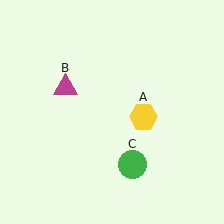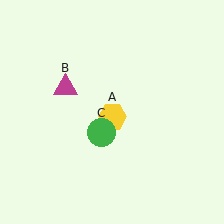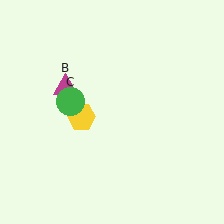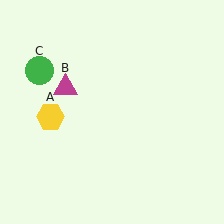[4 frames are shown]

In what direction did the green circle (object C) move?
The green circle (object C) moved up and to the left.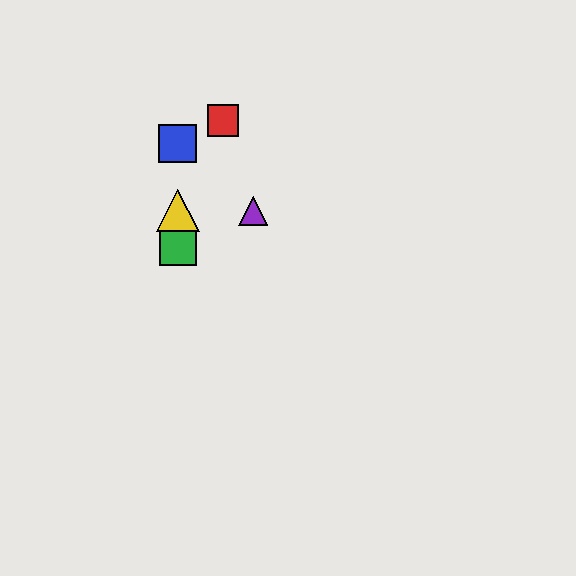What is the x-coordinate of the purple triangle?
The purple triangle is at x≈253.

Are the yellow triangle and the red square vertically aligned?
No, the yellow triangle is at x≈178 and the red square is at x≈223.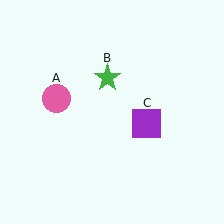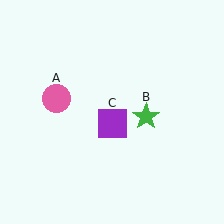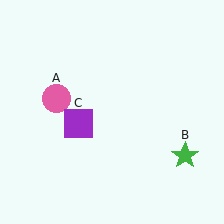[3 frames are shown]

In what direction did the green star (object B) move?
The green star (object B) moved down and to the right.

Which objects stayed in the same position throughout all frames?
Pink circle (object A) remained stationary.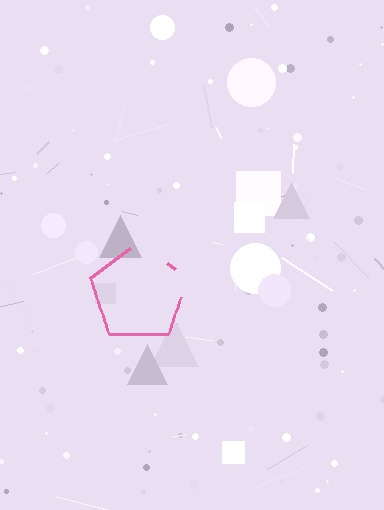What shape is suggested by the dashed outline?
The dashed outline suggests a pentagon.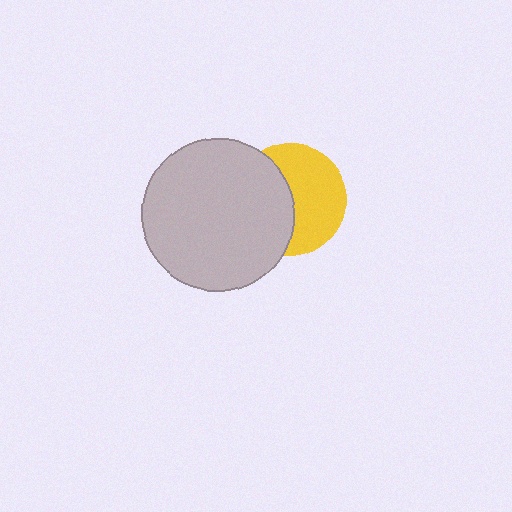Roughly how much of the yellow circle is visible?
About half of it is visible (roughly 55%).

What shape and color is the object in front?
The object in front is a light gray circle.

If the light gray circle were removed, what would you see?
You would see the complete yellow circle.